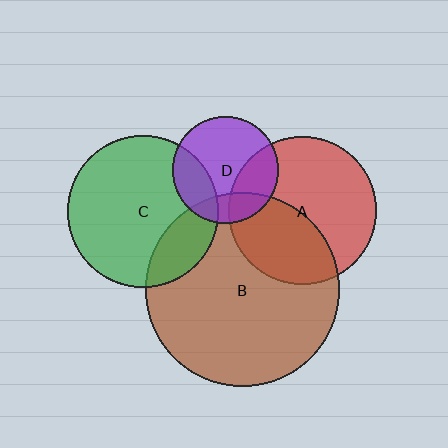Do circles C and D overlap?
Yes.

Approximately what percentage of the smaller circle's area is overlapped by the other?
Approximately 25%.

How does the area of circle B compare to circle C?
Approximately 1.6 times.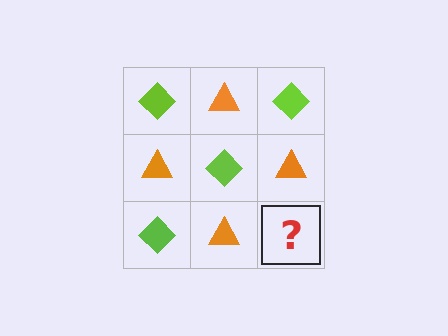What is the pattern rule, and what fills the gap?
The rule is that it alternates lime diamond and orange triangle in a checkerboard pattern. The gap should be filled with a lime diamond.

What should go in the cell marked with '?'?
The missing cell should contain a lime diamond.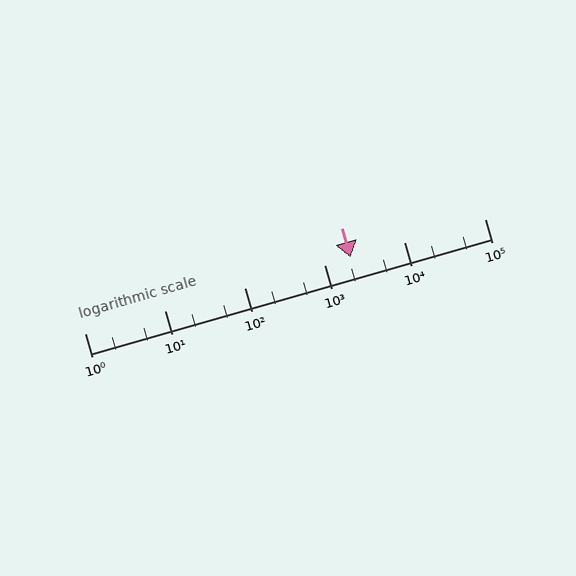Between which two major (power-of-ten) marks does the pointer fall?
The pointer is between 1000 and 10000.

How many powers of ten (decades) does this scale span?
The scale spans 5 decades, from 1 to 100000.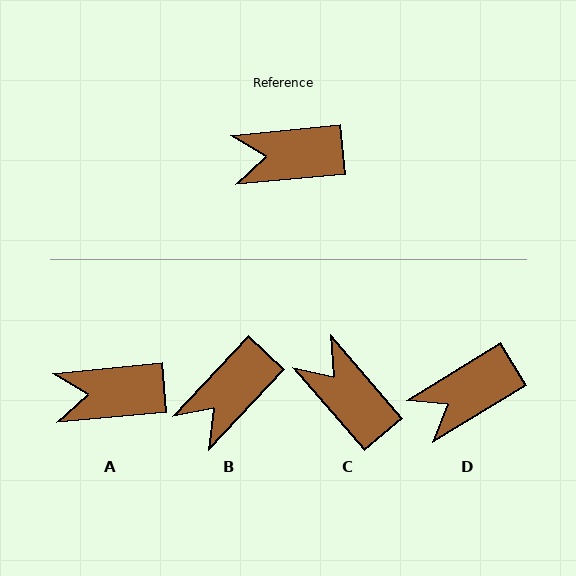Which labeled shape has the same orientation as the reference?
A.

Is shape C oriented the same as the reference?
No, it is off by about 55 degrees.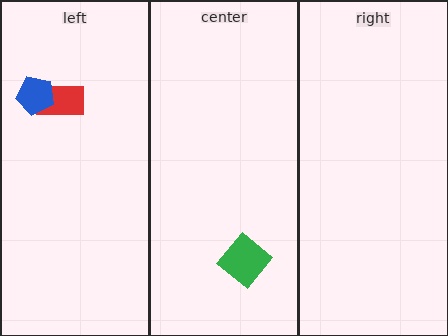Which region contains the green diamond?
The center region.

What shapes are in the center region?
The green diamond.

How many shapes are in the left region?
2.